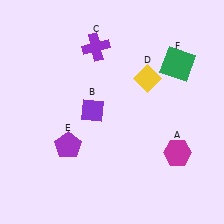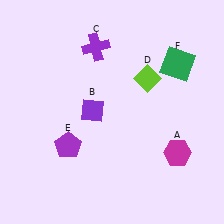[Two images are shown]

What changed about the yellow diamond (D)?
In Image 1, D is yellow. In Image 2, it changed to lime.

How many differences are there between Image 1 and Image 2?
There is 1 difference between the two images.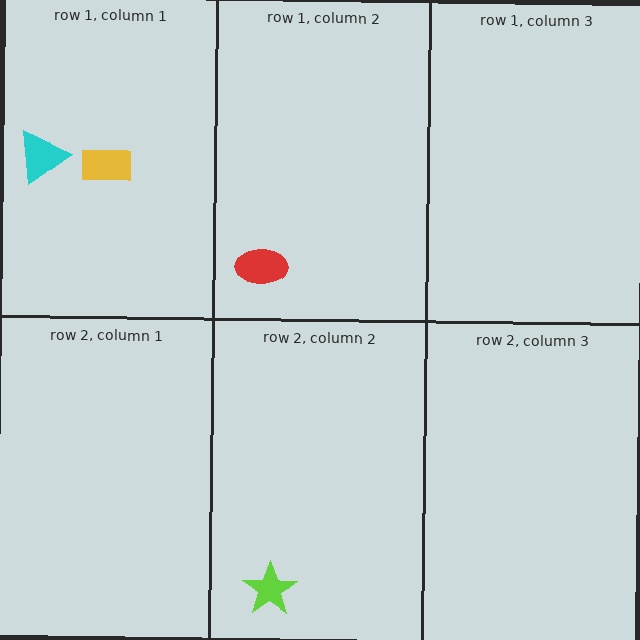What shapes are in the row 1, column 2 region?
The red ellipse.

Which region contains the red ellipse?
The row 1, column 2 region.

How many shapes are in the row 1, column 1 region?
2.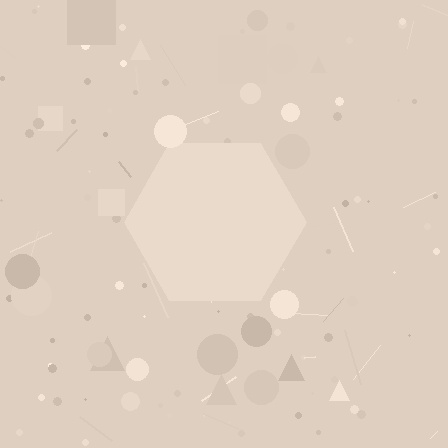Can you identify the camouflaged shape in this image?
The camouflaged shape is a hexagon.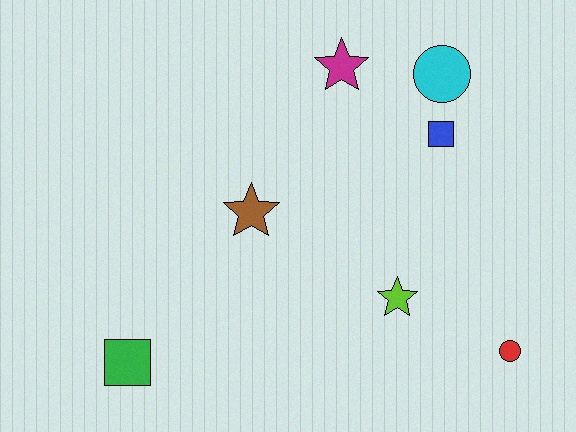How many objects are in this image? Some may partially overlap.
There are 7 objects.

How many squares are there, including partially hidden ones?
There are 2 squares.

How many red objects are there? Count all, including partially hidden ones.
There is 1 red object.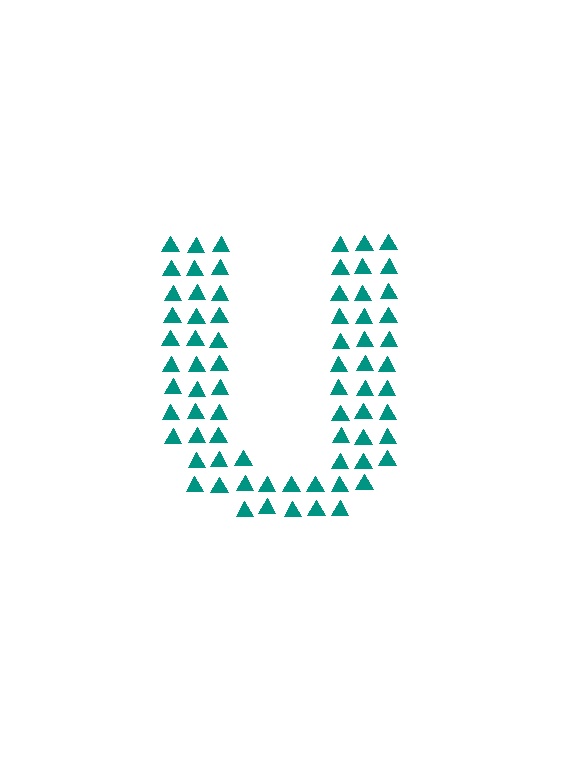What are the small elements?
The small elements are triangles.